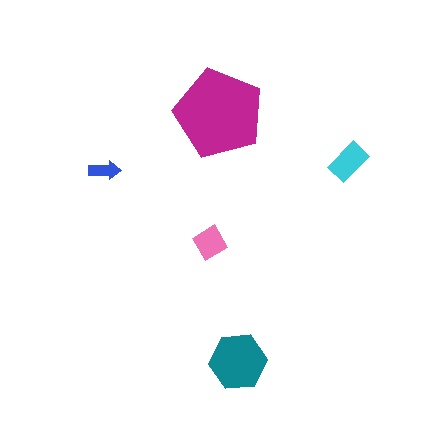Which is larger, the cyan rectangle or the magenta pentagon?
The magenta pentagon.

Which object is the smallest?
The blue arrow.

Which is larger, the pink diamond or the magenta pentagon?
The magenta pentagon.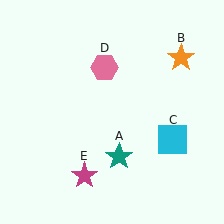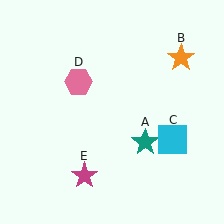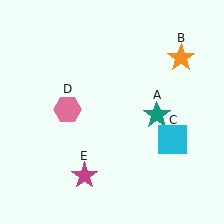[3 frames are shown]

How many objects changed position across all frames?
2 objects changed position: teal star (object A), pink hexagon (object D).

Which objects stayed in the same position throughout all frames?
Orange star (object B) and cyan square (object C) and magenta star (object E) remained stationary.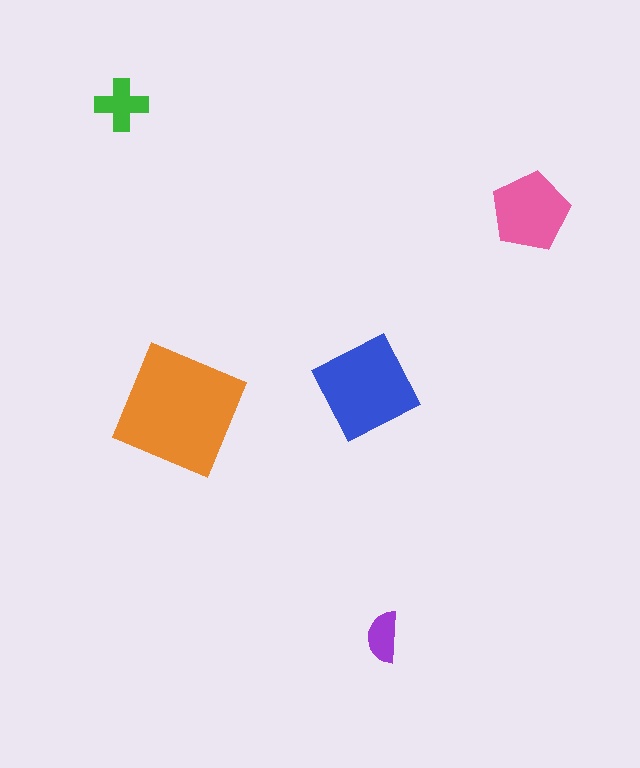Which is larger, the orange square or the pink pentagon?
The orange square.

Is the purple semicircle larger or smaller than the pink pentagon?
Smaller.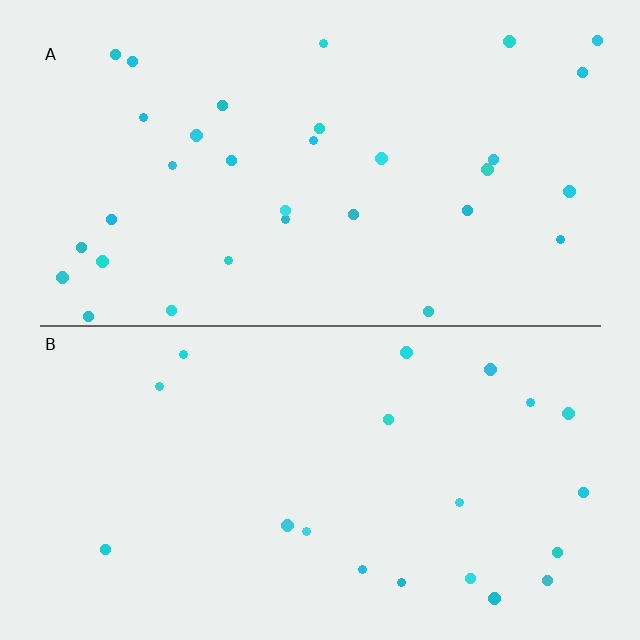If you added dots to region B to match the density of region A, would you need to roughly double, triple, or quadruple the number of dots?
Approximately double.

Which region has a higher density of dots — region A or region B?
A (the top).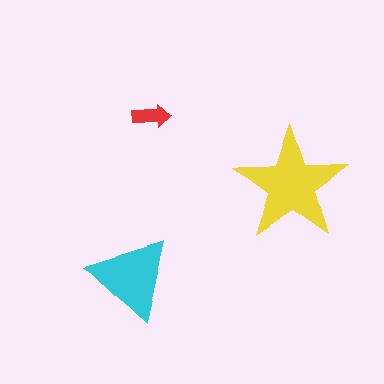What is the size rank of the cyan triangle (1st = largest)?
2nd.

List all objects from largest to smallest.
The yellow star, the cyan triangle, the red arrow.